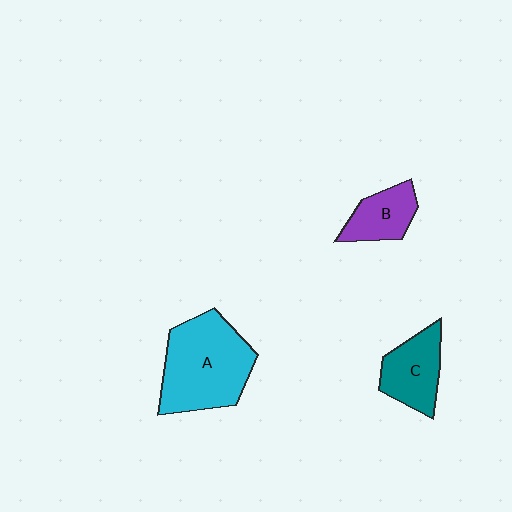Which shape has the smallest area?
Shape B (purple).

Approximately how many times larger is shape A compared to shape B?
Approximately 2.3 times.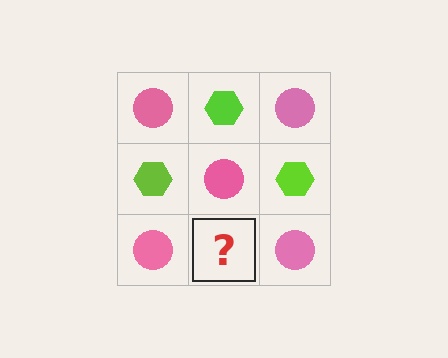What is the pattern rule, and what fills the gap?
The rule is that it alternates pink circle and lime hexagon in a checkerboard pattern. The gap should be filled with a lime hexagon.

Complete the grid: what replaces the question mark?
The question mark should be replaced with a lime hexagon.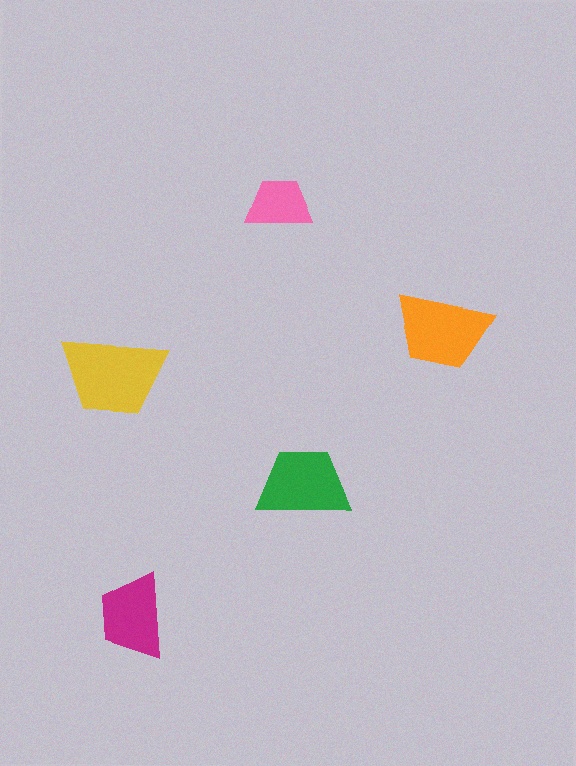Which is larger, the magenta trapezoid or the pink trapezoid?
The magenta one.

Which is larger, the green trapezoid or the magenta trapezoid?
The green one.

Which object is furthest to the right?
The orange trapezoid is rightmost.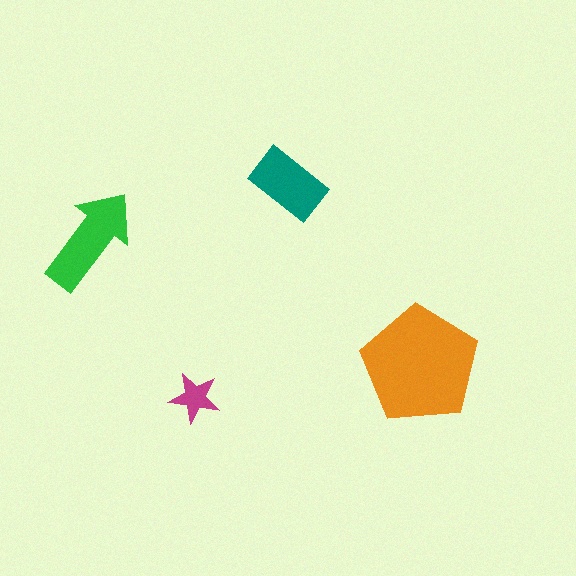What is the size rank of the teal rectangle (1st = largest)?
3rd.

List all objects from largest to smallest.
The orange pentagon, the green arrow, the teal rectangle, the magenta star.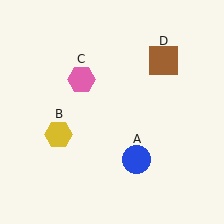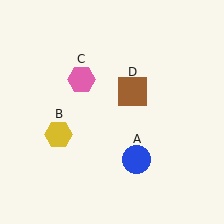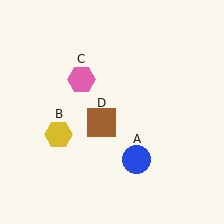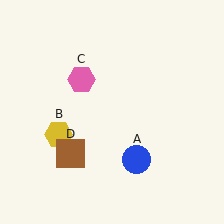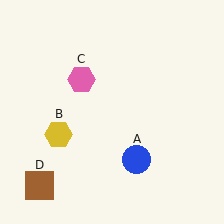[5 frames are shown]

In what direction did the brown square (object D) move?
The brown square (object D) moved down and to the left.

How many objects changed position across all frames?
1 object changed position: brown square (object D).